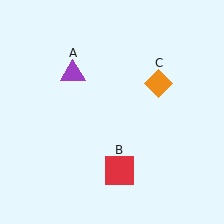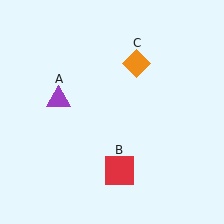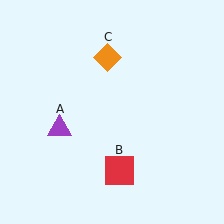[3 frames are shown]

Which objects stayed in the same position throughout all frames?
Red square (object B) remained stationary.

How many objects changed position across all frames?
2 objects changed position: purple triangle (object A), orange diamond (object C).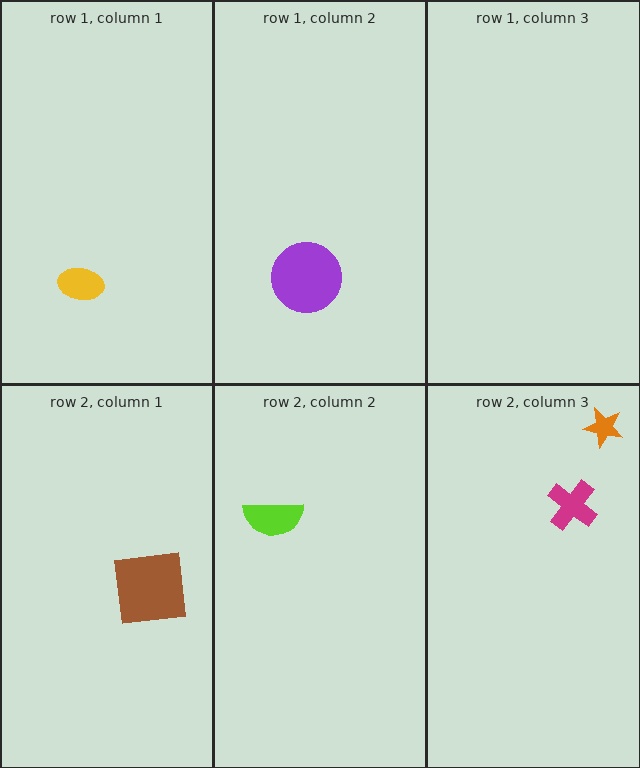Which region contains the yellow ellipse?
The row 1, column 1 region.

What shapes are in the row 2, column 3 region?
The magenta cross, the orange star.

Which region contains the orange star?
The row 2, column 3 region.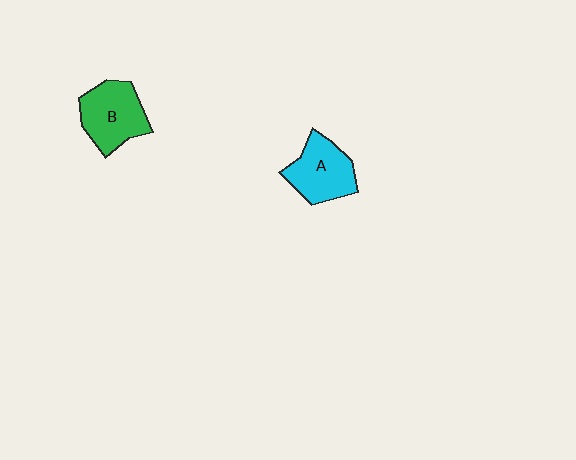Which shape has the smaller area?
Shape A (cyan).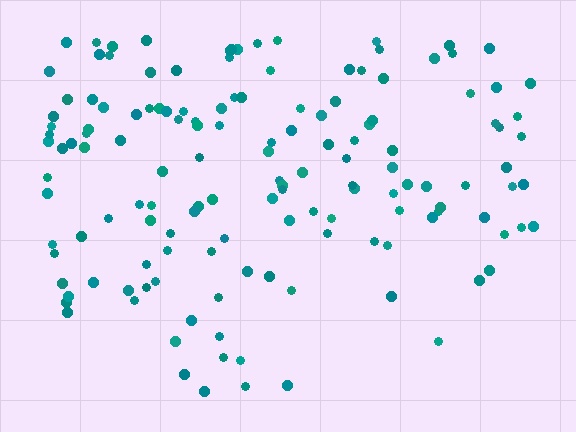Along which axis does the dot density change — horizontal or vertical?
Vertical.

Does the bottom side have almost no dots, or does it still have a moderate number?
Still a moderate number, just noticeably fewer than the top.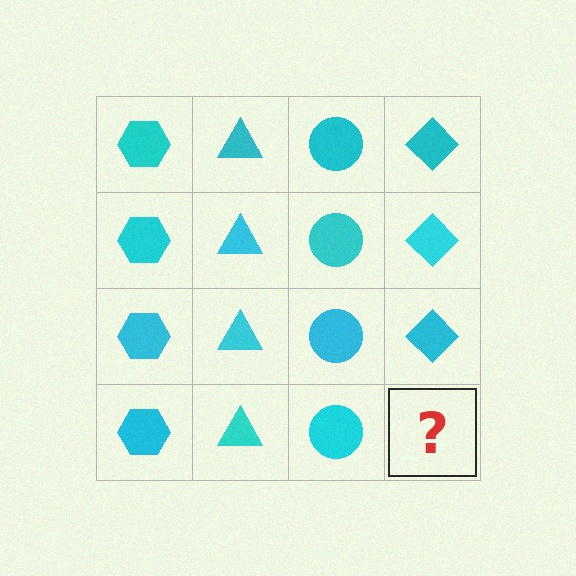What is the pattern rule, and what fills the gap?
The rule is that each column has a consistent shape. The gap should be filled with a cyan diamond.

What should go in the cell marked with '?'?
The missing cell should contain a cyan diamond.